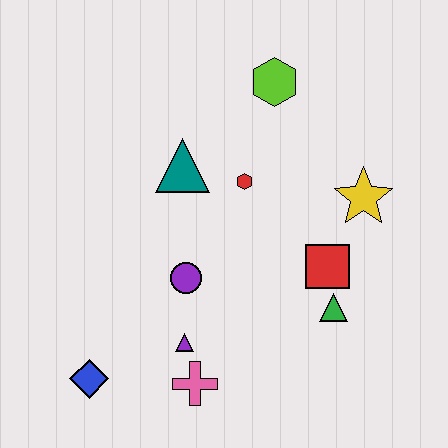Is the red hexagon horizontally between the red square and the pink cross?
Yes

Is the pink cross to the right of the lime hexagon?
No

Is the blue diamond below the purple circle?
Yes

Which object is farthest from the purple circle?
The lime hexagon is farthest from the purple circle.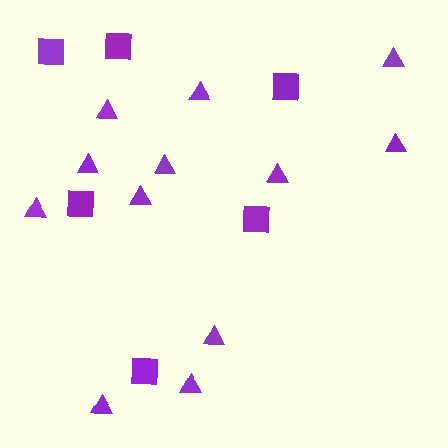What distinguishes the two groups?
There are 2 groups: one group of squares (6) and one group of triangles (12).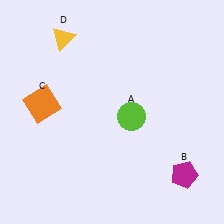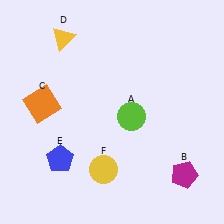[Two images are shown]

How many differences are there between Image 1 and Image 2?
There are 2 differences between the two images.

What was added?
A blue pentagon (E), a yellow circle (F) were added in Image 2.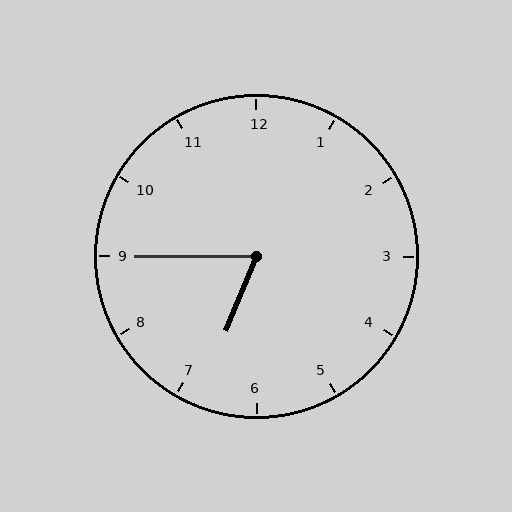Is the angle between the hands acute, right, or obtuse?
It is acute.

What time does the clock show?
6:45.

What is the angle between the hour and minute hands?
Approximately 68 degrees.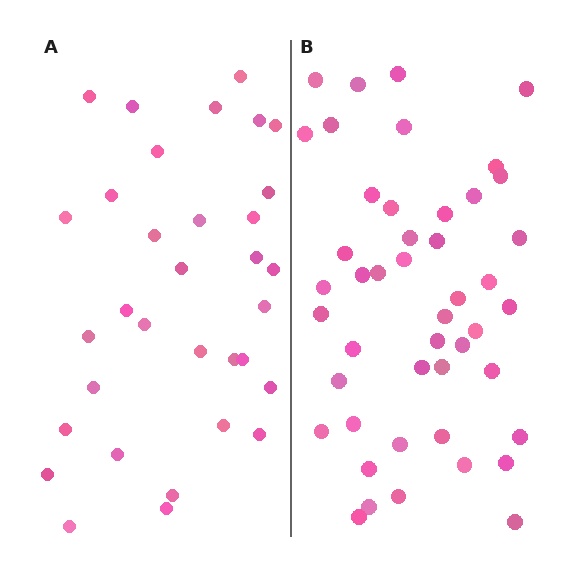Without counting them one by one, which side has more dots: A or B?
Region B (the right region) has more dots.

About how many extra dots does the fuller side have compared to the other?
Region B has approximately 15 more dots than region A.